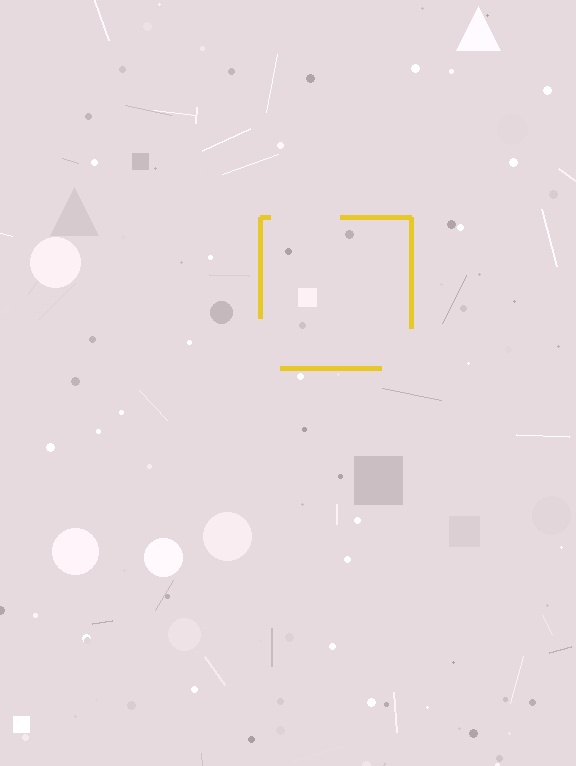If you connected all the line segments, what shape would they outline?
They would outline a square.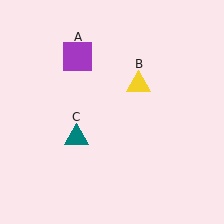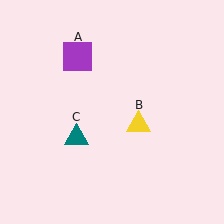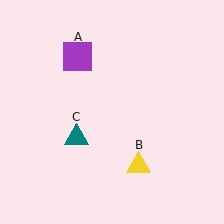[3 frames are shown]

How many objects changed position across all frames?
1 object changed position: yellow triangle (object B).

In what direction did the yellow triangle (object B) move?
The yellow triangle (object B) moved down.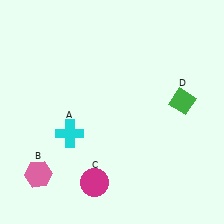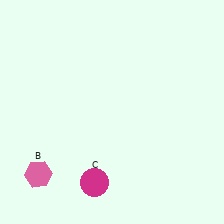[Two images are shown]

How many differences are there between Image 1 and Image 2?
There are 2 differences between the two images.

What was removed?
The green diamond (D), the cyan cross (A) were removed in Image 2.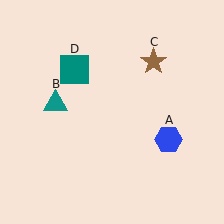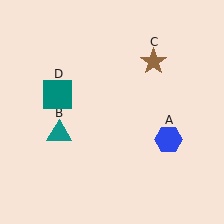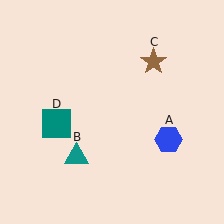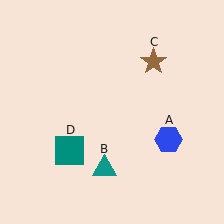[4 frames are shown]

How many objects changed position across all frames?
2 objects changed position: teal triangle (object B), teal square (object D).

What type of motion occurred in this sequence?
The teal triangle (object B), teal square (object D) rotated counterclockwise around the center of the scene.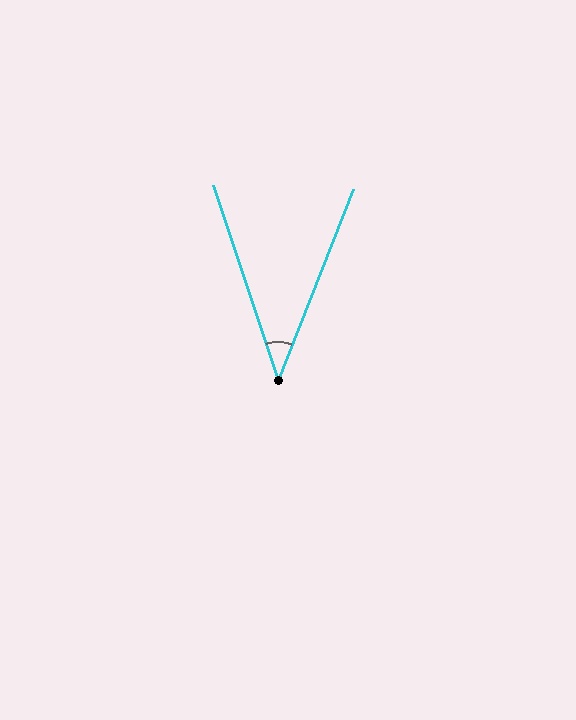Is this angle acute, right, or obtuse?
It is acute.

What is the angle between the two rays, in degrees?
Approximately 40 degrees.